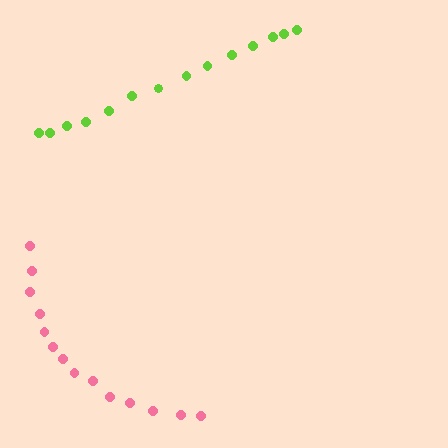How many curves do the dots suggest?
There are 2 distinct paths.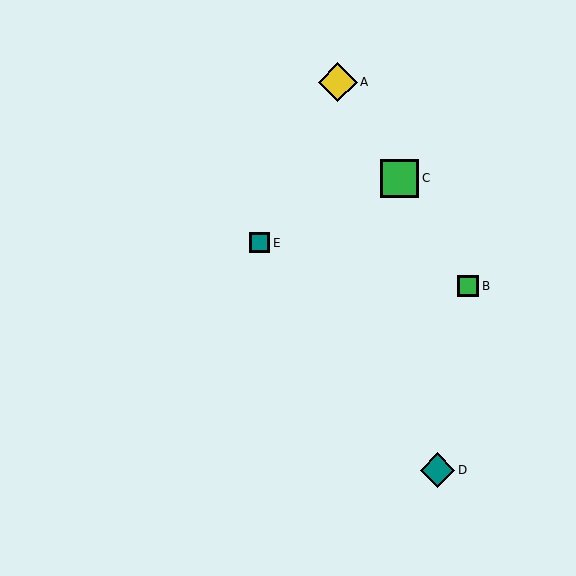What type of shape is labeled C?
Shape C is a green square.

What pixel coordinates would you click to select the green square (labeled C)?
Click at (400, 178) to select the green square C.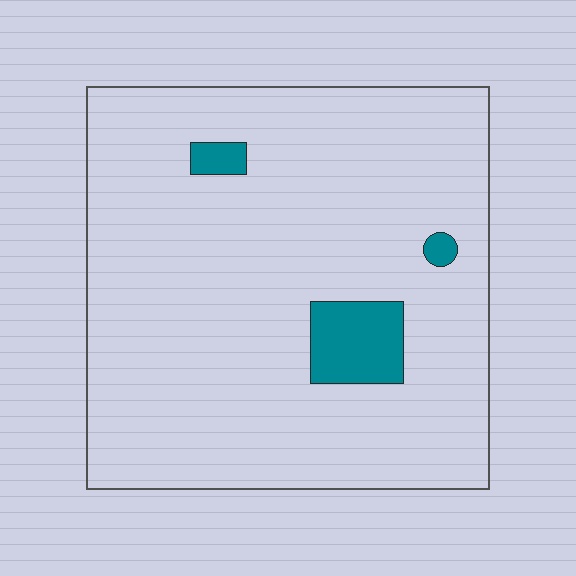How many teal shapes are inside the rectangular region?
3.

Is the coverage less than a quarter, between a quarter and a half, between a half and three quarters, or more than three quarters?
Less than a quarter.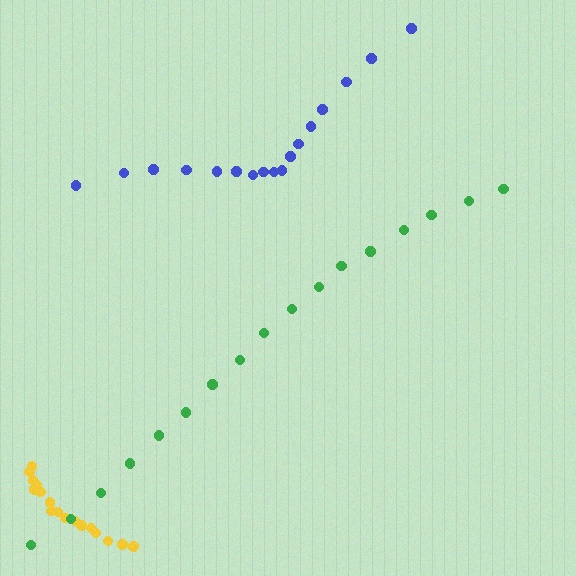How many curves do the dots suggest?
There are 3 distinct paths.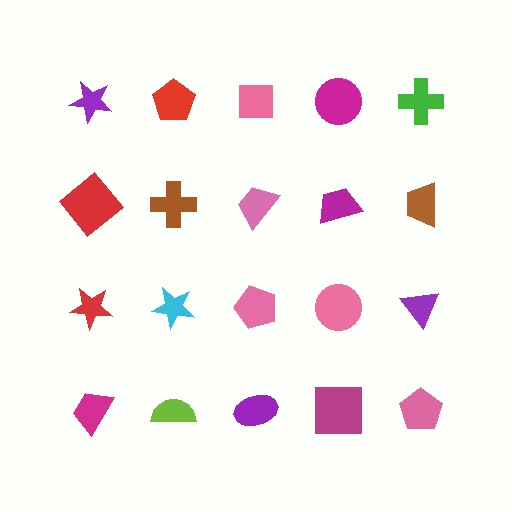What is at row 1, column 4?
A magenta circle.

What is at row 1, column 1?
A purple star.